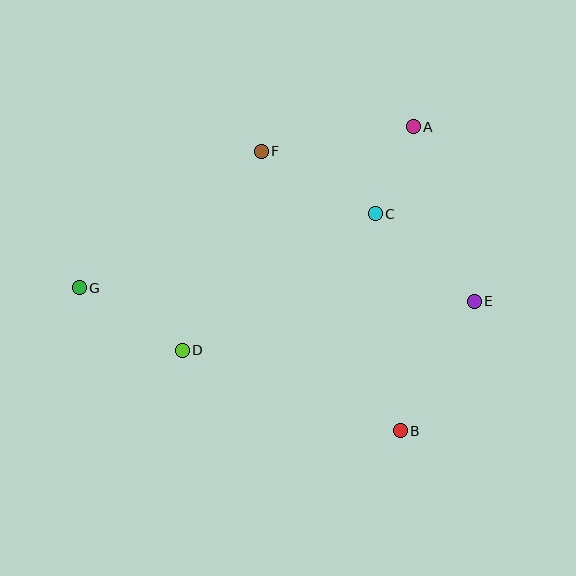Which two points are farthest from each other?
Points E and G are farthest from each other.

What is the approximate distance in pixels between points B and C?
The distance between B and C is approximately 218 pixels.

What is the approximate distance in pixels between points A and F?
The distance between A and F is approximately 154 pixels.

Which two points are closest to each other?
Points A and C are closest to each other.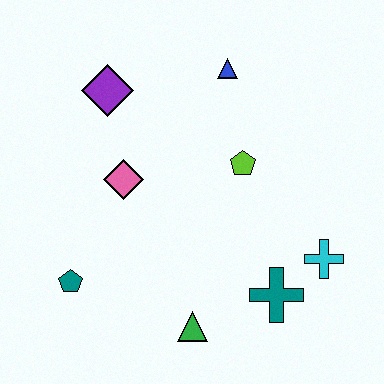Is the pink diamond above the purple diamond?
No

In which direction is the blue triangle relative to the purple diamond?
The blue triangle is to the right of the purple diamond.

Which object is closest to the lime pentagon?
The blue triangle is closest to the lime pentagon.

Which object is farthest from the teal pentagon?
The blue triangle is farthest from the teal pentagon.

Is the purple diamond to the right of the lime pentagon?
No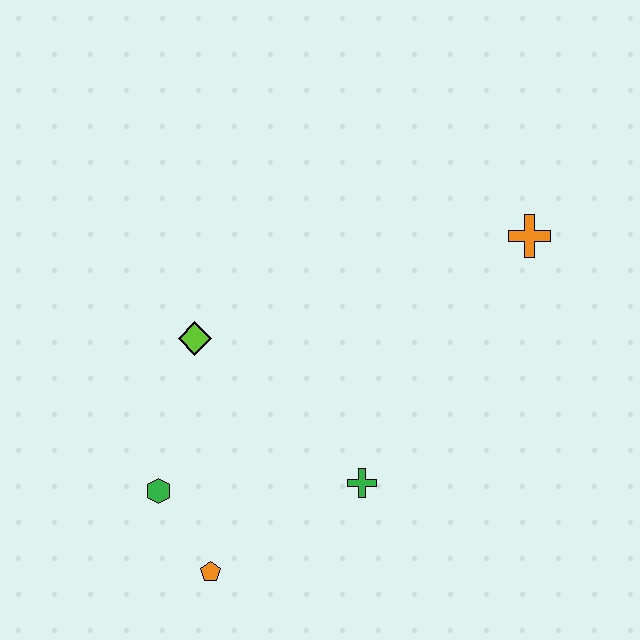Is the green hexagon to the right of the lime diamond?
No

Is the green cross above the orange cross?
No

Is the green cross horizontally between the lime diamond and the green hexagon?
No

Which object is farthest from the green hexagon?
The orange cross is farthest from the green hexagon.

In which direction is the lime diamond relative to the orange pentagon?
The lime diamond is above the orange pentagon.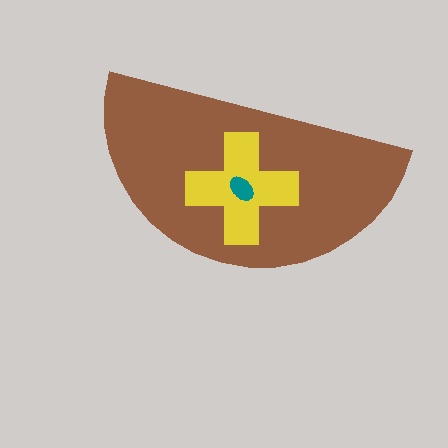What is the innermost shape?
The teal ellipse.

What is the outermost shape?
The brown semicircle.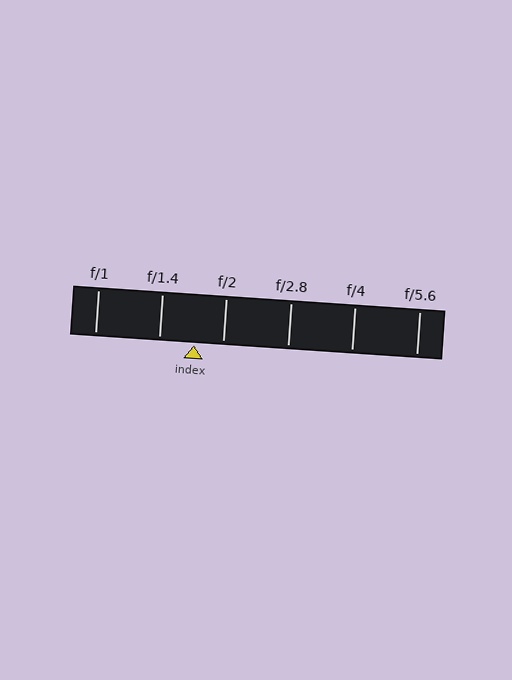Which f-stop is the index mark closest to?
The index mark is closest to f/2.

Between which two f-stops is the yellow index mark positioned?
The index mark is between f/1.4 and f/2.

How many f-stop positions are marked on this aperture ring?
There are 6 f-stop positions marked.